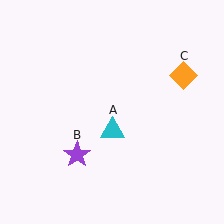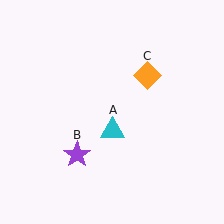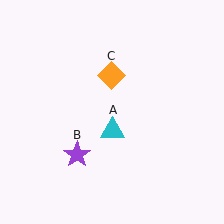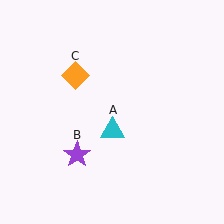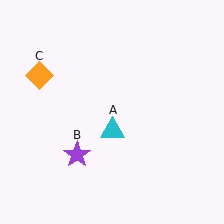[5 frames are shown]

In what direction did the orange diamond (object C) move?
The orange diamond (object C) moved left.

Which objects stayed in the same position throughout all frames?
Cyan triangle (object A) and purple star (object B) remained stationary.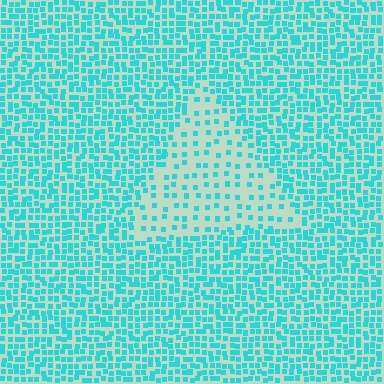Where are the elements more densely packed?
The elements are more densely packed outside the triangle boundary.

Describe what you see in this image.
The image contains small cyan elements arranged at two different densities. A triangle-shaped region is visible where the elements are less densely packed than the surrounding area.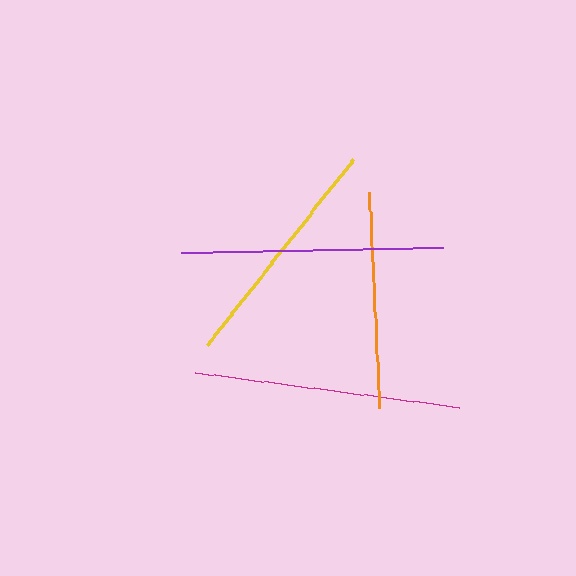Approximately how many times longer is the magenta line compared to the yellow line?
The magenta line is approximately 1.1 times the length of the yellow line.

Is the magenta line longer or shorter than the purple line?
The magenta line is longer than the purple line.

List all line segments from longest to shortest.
From longest to shortest: magenta, purple, yellow, orange.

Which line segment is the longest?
The magenta line is the longest at approximately 267 pixels.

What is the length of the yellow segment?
The yellow segment is approximately 236 pixels long.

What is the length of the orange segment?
The orange segment is approximately 215 pixels long.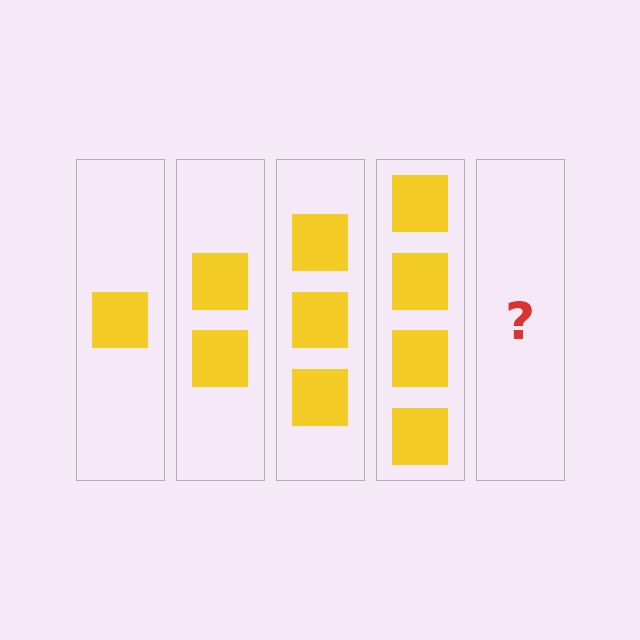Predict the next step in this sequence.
The next step is 5 squares.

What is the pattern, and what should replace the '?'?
The pattern is that each step adds one more square. The '?' should be 5 squares.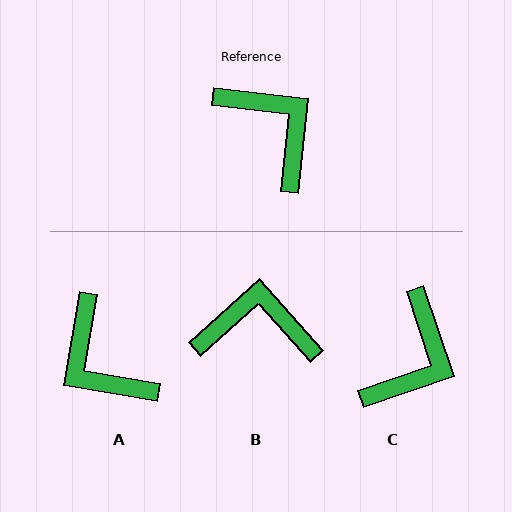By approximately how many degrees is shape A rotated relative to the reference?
Approximately 177 degrees counter-clockwise.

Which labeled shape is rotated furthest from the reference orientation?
A, about 177 degrees away.